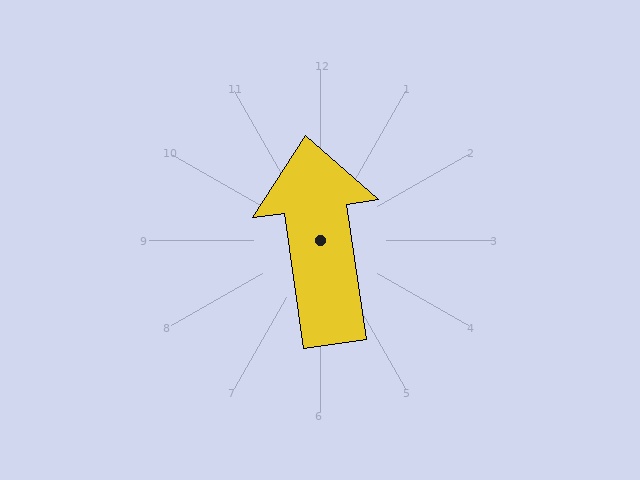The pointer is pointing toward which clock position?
Roughly 12 o'clock.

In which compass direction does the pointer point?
North.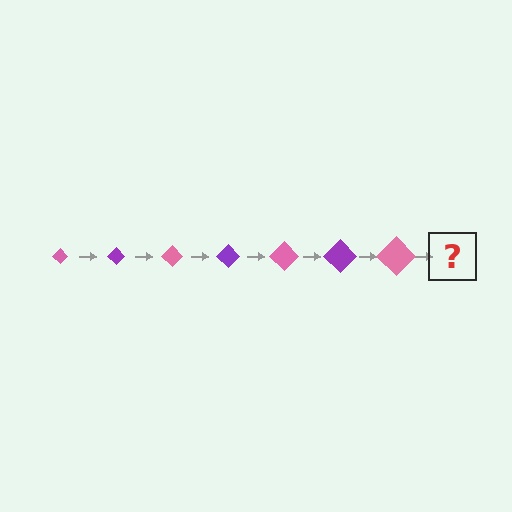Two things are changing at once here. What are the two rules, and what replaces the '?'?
The two rules are that the diamond grows larger each step and the color cycles through pink and purple. The '?' should be a purple diamond, larger than the previous one.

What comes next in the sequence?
The next element should be a purple diamond, larger than the previous one.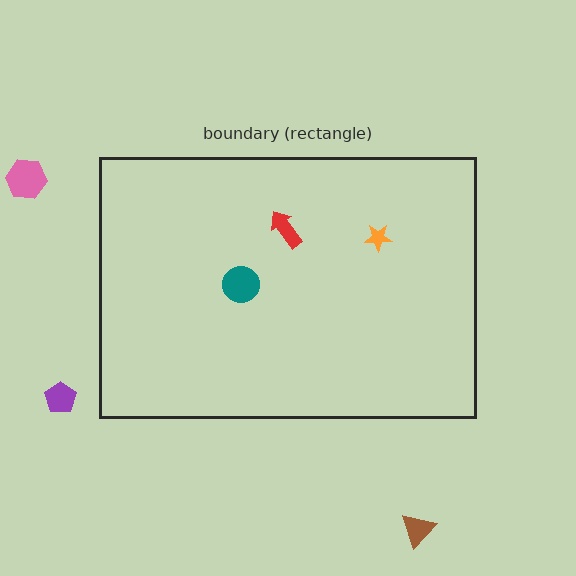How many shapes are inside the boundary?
3 inside, 3 outside.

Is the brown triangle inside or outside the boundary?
Outside.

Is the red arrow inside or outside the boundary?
Inside.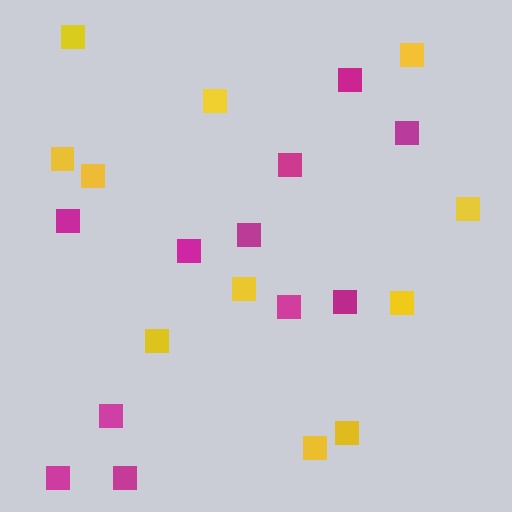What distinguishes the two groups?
There are 2 groups: one group of magenta squares (11) and one group of yellow squares (11).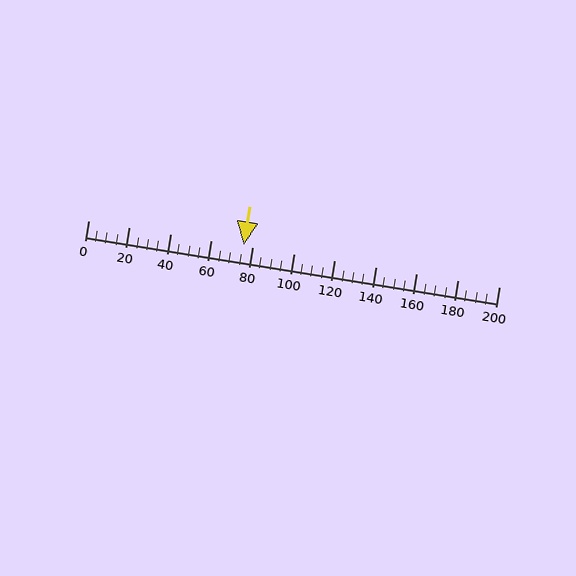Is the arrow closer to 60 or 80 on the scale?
The arrow is closer to 80.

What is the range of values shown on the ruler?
The ruler shows values from 0 to 200.